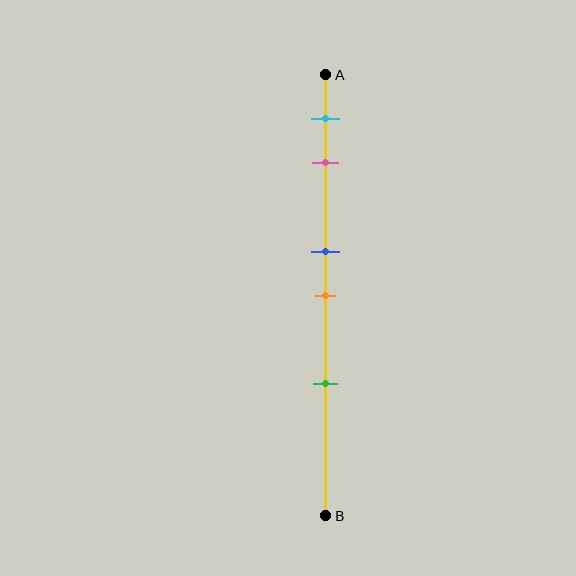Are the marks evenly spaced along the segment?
No, the marks are not evenly spaced.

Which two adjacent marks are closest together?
The blue and orange marks are the closest adjacent pair.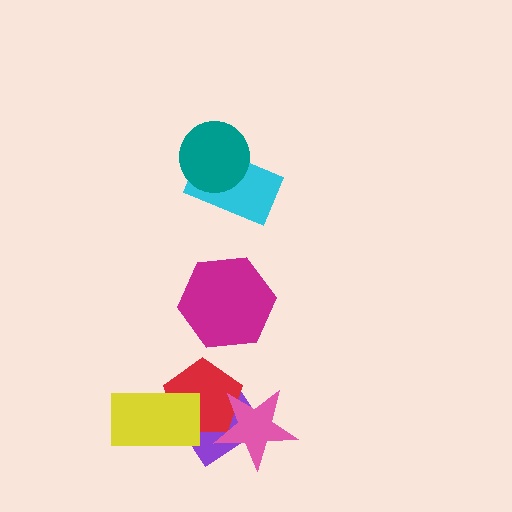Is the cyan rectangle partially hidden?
Yes, it is partially covered by another shape.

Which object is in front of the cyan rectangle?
The teal circle is in front of the cyan rectangle.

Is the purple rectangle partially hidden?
Yes, it is partially covered by another shape.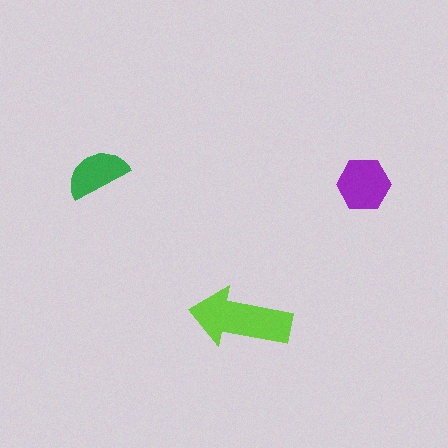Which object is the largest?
The lime arrow.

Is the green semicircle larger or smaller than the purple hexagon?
Smaller.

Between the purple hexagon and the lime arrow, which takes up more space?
The lime arrow.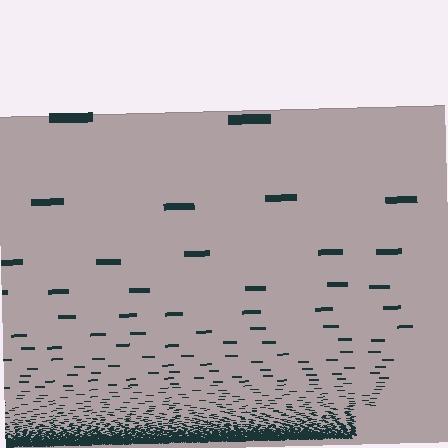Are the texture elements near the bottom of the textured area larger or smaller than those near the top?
Smaller. The gradient is inverted — elements near the bottom are smaller and denser.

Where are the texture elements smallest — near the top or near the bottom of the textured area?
Near the bottom.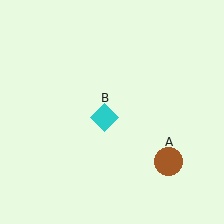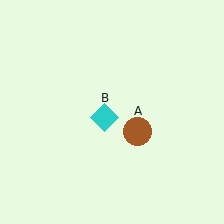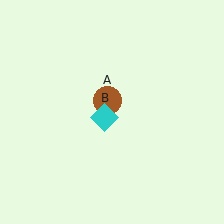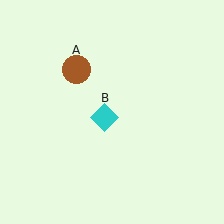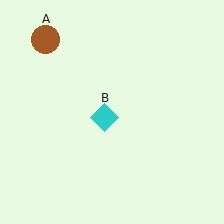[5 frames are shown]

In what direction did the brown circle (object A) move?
The brown circle (object A) moved up and to the left.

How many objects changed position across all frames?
1 object changed position: brown circle (object A).